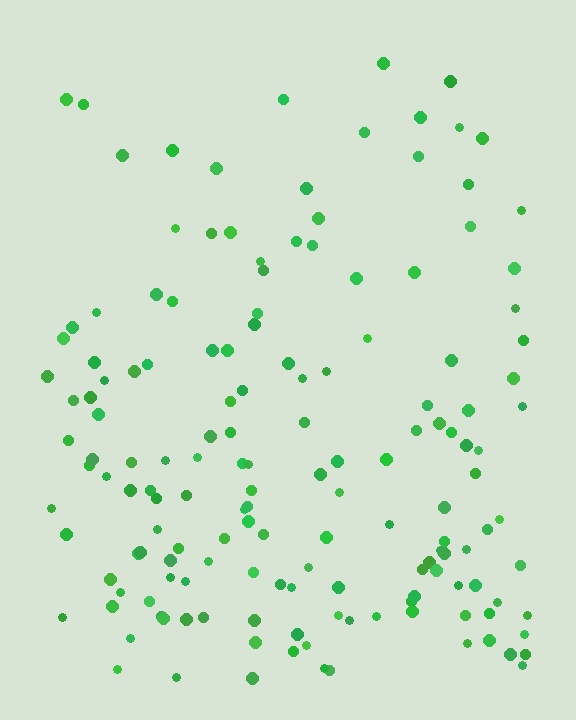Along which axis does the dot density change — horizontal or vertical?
Vertical.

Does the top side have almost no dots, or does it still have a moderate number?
Still a moderate number, just noticeably fewer than the bottom.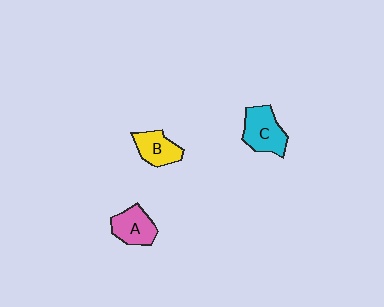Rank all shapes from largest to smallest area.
From largest to smallest: C (cyan), A (pink), B (yellow).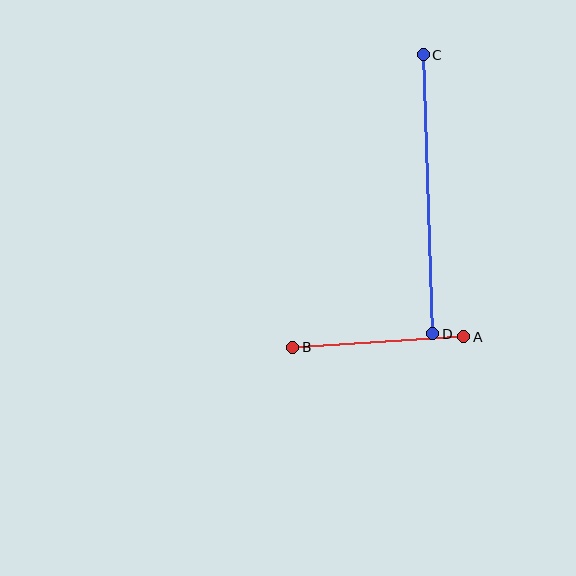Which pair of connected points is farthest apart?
Points C and D are farthest apart.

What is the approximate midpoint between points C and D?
The midpoint is at approximately (428, 194) pixels.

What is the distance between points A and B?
The distance is approximately 171 pixels.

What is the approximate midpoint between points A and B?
The midpoint is at approximately (378, 342) pixels.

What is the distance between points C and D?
The distance is approximately 279 pixels.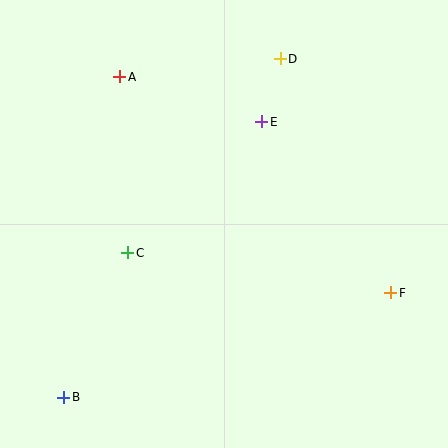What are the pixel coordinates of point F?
Point F is at (391, 293).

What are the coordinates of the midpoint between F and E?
The midpoint between F and E is at (326, 207).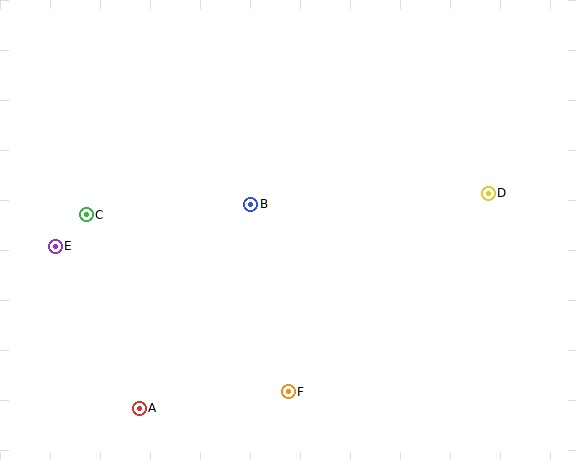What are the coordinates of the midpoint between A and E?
The midpoint between A and E is at (97, 327).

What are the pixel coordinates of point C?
Point C is at (86, 215).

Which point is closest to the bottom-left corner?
Point A is closest to the bottom-left corner.